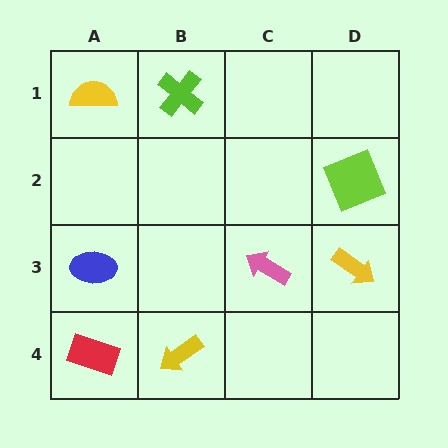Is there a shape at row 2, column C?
No, that cell is empty.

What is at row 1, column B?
A lime cross.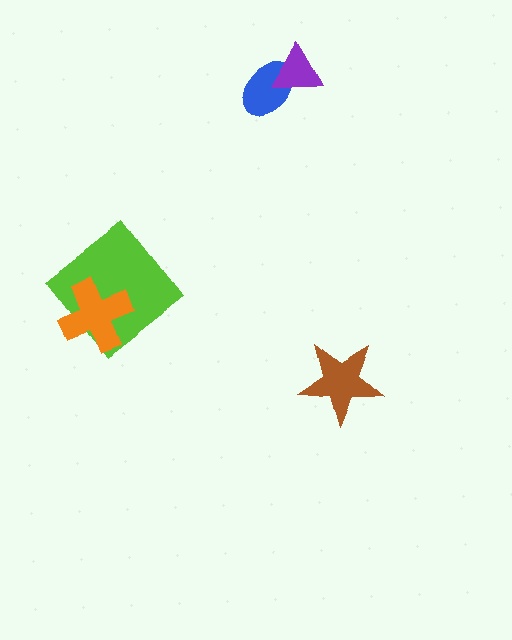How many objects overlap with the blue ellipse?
1 object overlaps with the blue ellipse.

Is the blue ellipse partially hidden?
Yes, it is partially covered by another shape.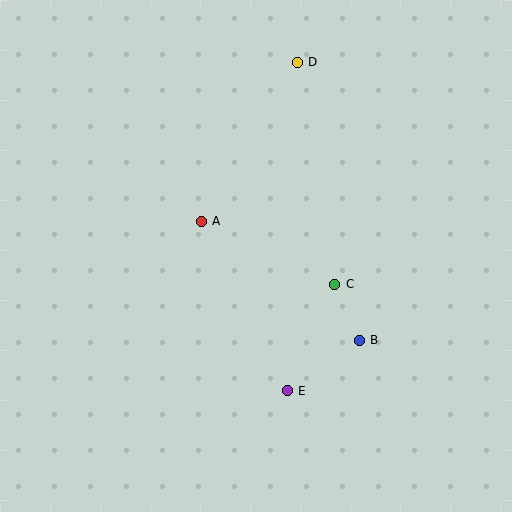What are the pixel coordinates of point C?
Point C is at (335, 284).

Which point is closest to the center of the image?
Point A at (201, 221) is closest to the center.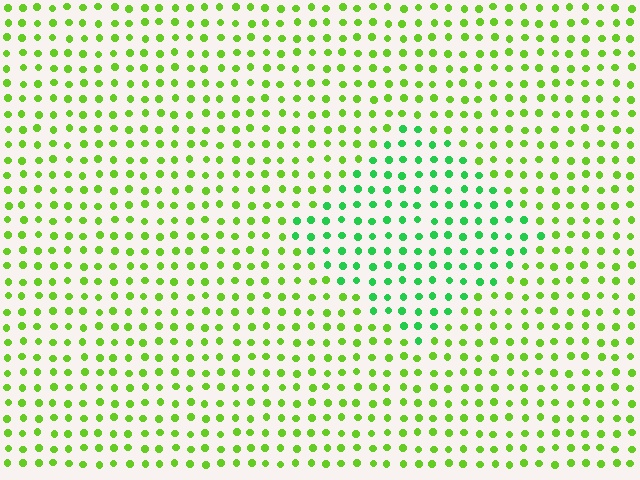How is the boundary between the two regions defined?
The boundary is defined purely by a slight shift in hue (about 38 degrees). Spacing, size, and orientation are identical on both sides.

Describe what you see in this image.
The image is filled with small lime elements in a uniform arrangement. A diamond-shaped region is visible where the elements are tinted to a slightly different hue, forming a subtle color boundary.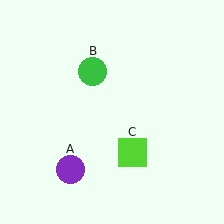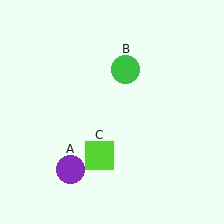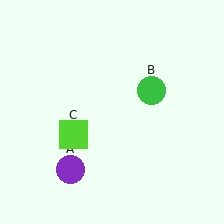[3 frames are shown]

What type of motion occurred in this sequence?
The green circle (object B), lime square (object C) rotated clockwise around the center of the scene.